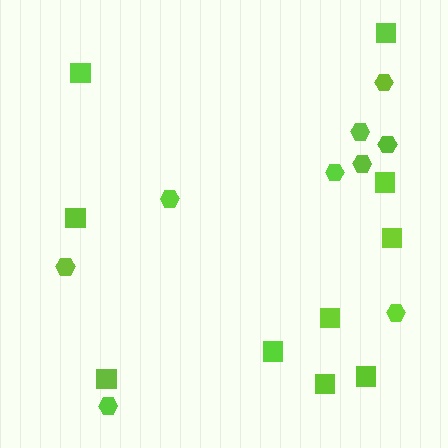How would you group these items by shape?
There are 2 groups: one group of hexagons (9) and one group of squares (10).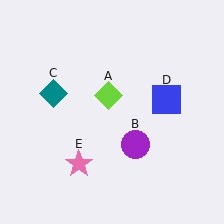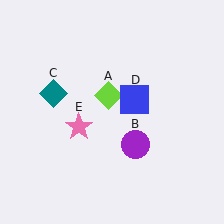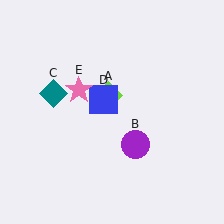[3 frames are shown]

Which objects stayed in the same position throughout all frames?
Lime diamond (object A) and purple circle (object B) and teal diamond (object C) remained stationary.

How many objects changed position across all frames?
2 objects changed position: blue square (object D), pink star (object E).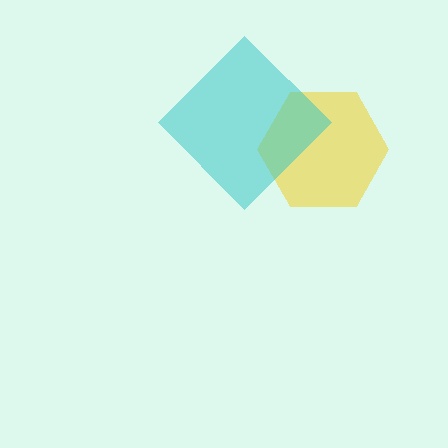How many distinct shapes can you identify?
There are 2 distinct shapes: a yellow hexagon, a cyan diamond.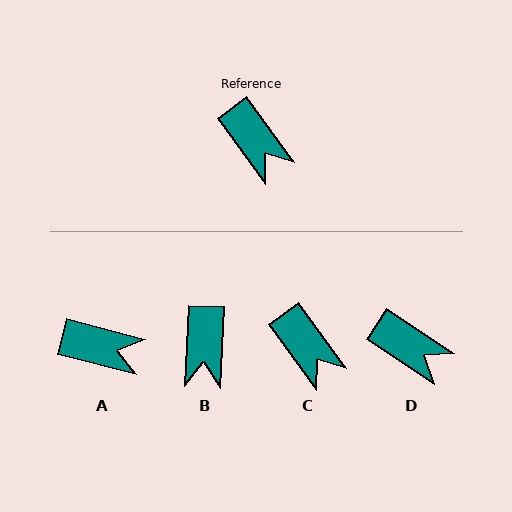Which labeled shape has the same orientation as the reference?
C.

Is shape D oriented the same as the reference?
No, it is off by about 21 degrees.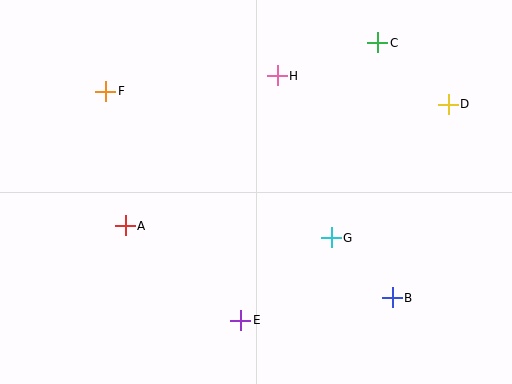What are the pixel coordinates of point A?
Point A is at (125, 226).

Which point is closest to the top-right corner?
Point D is closest to the top-right corner.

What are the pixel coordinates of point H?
Point H is at (277, 76).